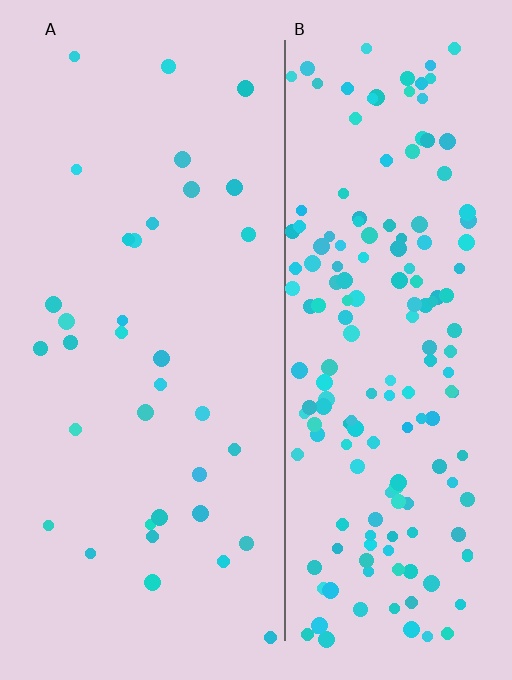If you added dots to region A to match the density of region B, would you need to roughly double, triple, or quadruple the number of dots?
Approximately quadruple.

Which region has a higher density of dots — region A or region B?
B (the right).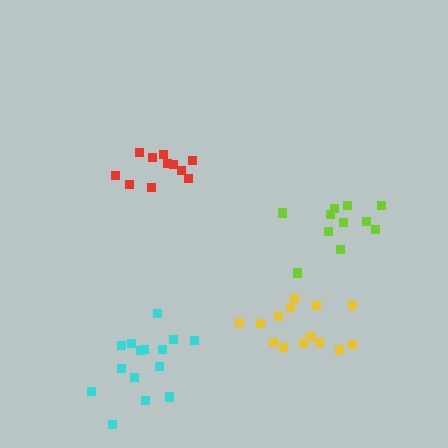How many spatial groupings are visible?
There are 4 spatial groupings.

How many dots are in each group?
Group 1: 15 dots, Group 2: 11 dots, Group 3: 11 dots, Group 4: 14 dots (51 total).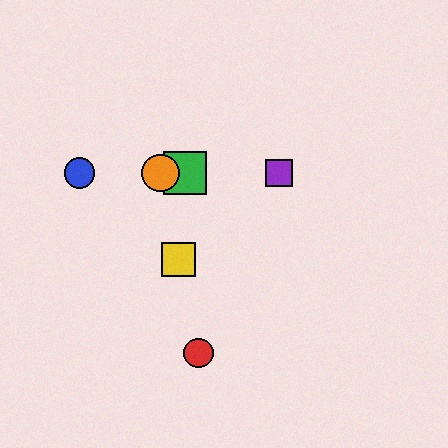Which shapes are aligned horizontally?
The blue circle, the green square, the purple square, the orange circle are aligned horizontally.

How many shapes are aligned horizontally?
4 shapes (the blue circle, the green square, the purple square, the orange circle) are aligned horizontally.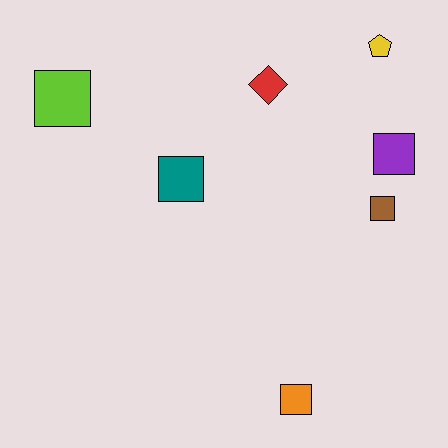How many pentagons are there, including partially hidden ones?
There is 1 pentagon.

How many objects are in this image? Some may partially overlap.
There are 7 objects.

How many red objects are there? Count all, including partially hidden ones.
There is 1 red object.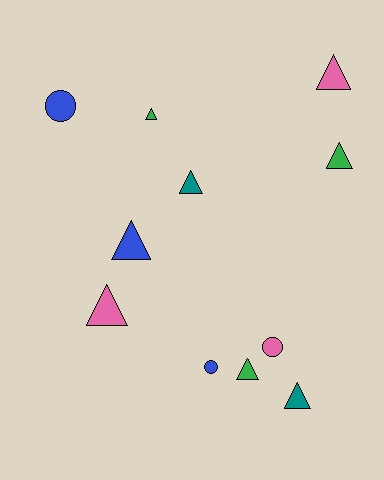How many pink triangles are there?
There are 2 pink triangles.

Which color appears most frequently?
Blue, with 3 objects.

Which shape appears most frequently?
Triangle, with 8 objects.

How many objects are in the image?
There are 11 objects.